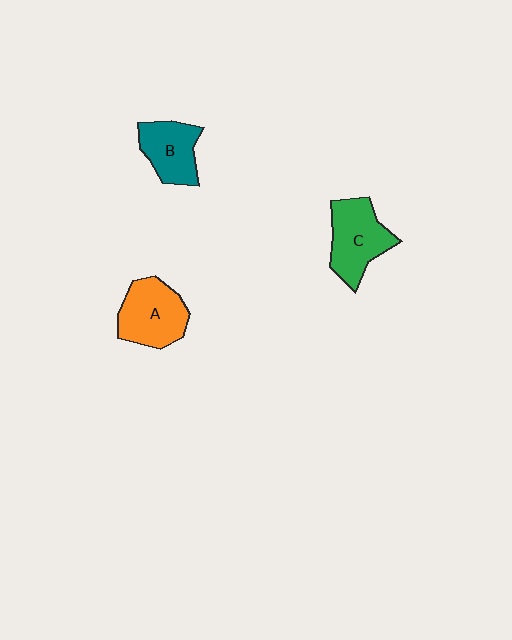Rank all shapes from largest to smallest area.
From largest to smallest: C (green), A (orange), B (teal).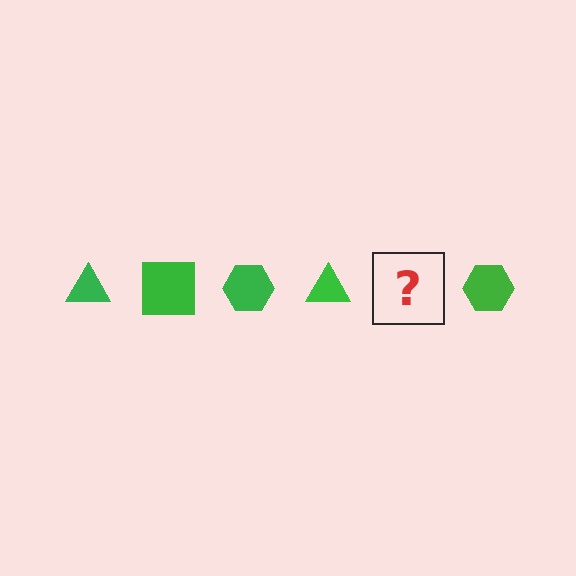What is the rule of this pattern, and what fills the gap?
The rule is that the pattern cycles through triangle, square, hexagon shapes in green. The gap should be filled with a green square.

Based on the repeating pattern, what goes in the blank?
The blank should be a green square.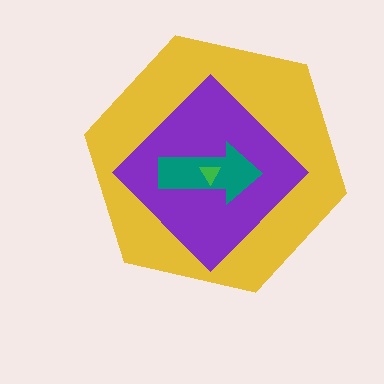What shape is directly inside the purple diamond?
The teal arrow.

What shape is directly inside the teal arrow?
The green triangle.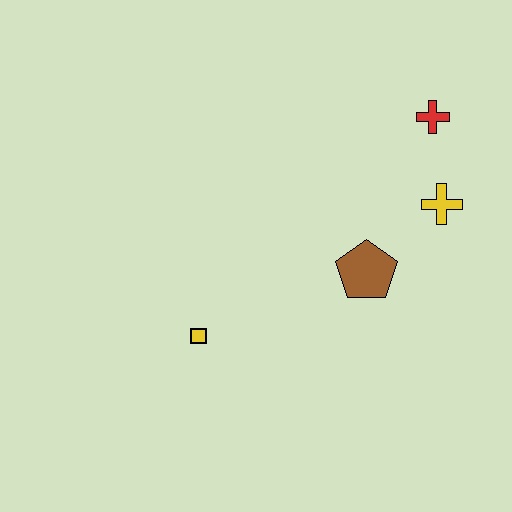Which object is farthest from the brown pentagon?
The yellow square is farthest from the brown pentagon.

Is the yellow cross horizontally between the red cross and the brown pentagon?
No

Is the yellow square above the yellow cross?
No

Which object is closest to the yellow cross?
The red cross is closest to the yellow cross.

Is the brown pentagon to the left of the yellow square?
No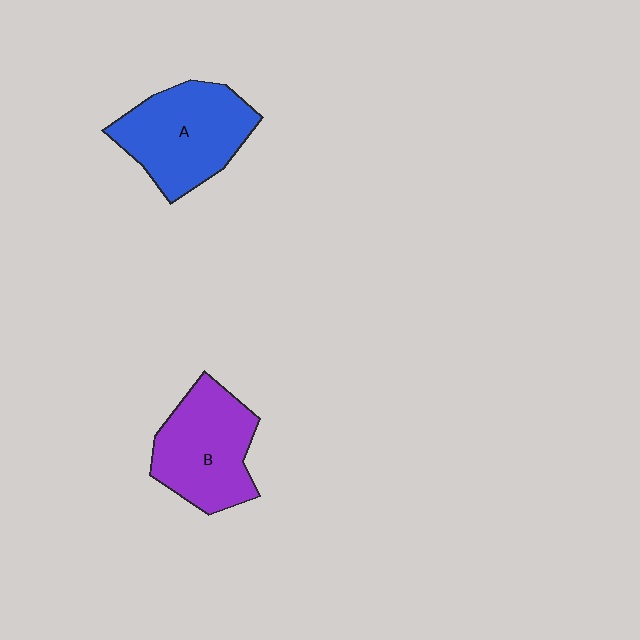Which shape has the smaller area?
Shape B (purple).